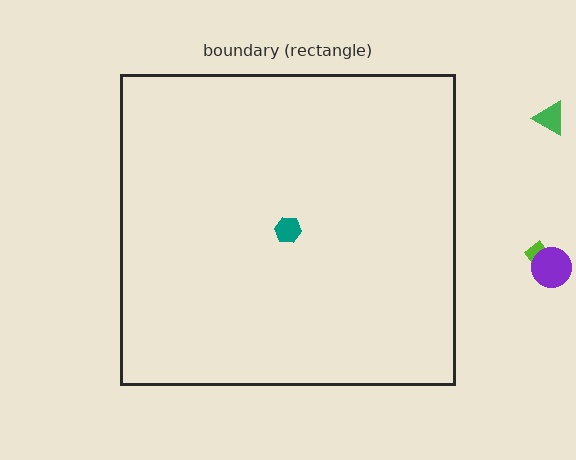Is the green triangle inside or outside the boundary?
Outside.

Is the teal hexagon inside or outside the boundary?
Inside.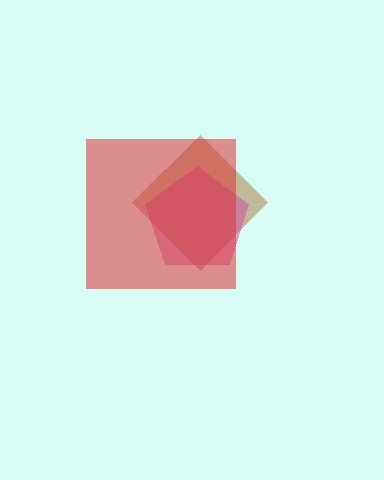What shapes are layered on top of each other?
The layered shapes are: a brown diamond, a magenta pentagon, a red square.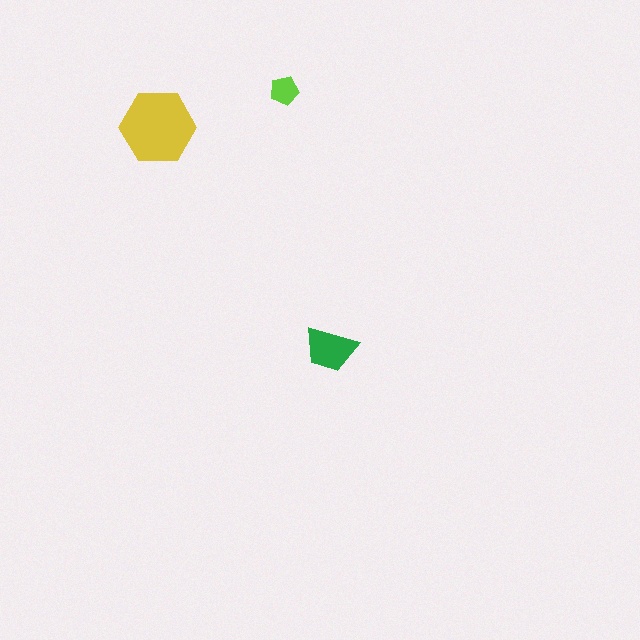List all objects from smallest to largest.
The lime pentagon, the green trapezoid, the yellow hexagon.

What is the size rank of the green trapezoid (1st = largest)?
2nd.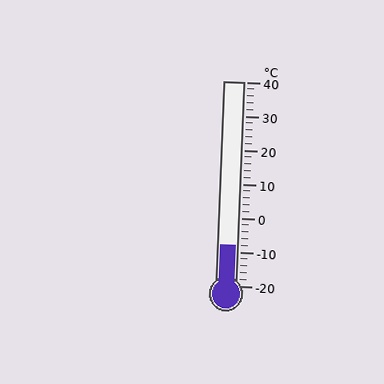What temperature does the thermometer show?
The thermometer shows approximately -8°C.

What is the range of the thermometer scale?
The thermometer scale ranges from -20°C to 40°C.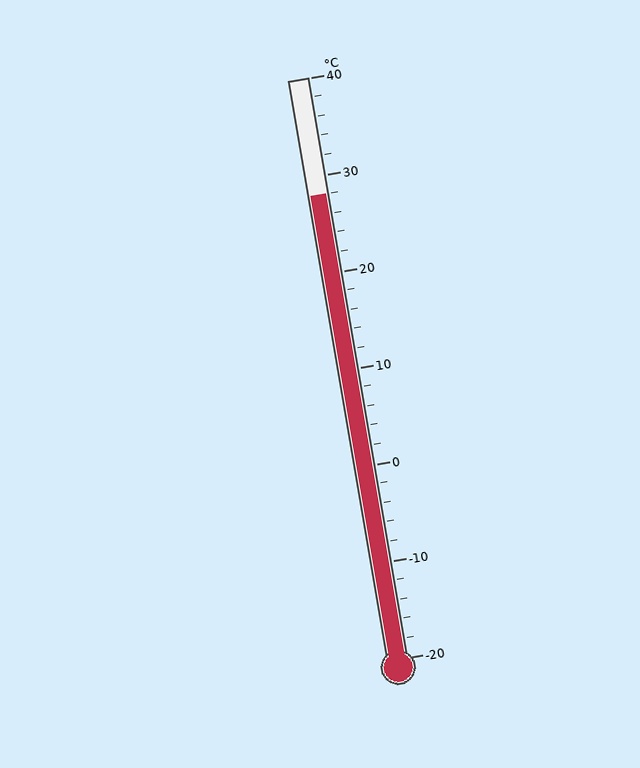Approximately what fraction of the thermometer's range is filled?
The thermometer is filled to approximately 80% of its range.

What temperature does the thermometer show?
The thermometer shows approximately 28°C.